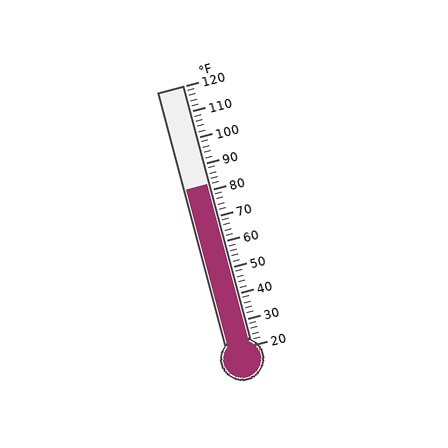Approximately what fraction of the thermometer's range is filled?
The thermometer is filled to approximately 60% of its range.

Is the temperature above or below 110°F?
The temperature is below 110°F.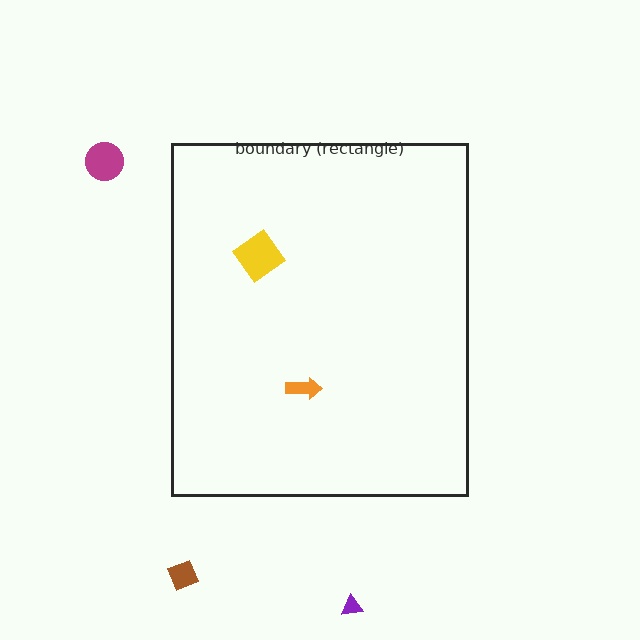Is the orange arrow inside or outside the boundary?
Inside.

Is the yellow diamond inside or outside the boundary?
Inside.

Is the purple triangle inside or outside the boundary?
Outside.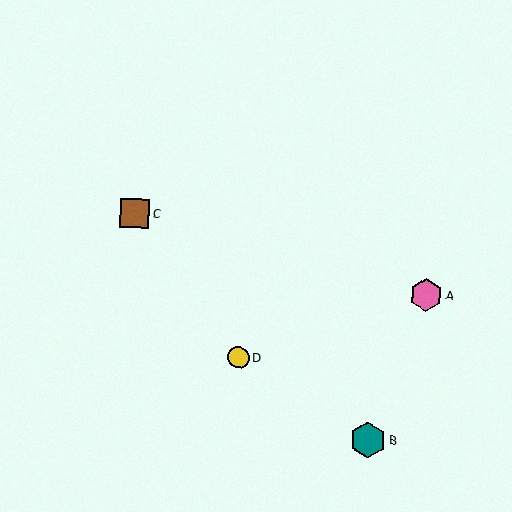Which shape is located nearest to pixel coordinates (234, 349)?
The yellow circle (labeled D) at (239, 357) is nearest to that location.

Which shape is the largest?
The teal hexagon (labeled B) is the largest.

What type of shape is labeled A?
Shape A is a pink hexagon.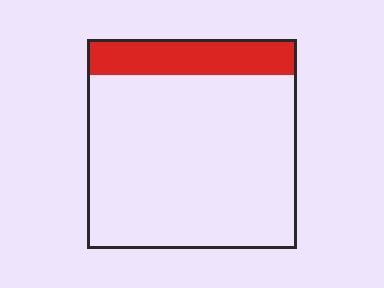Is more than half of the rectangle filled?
No.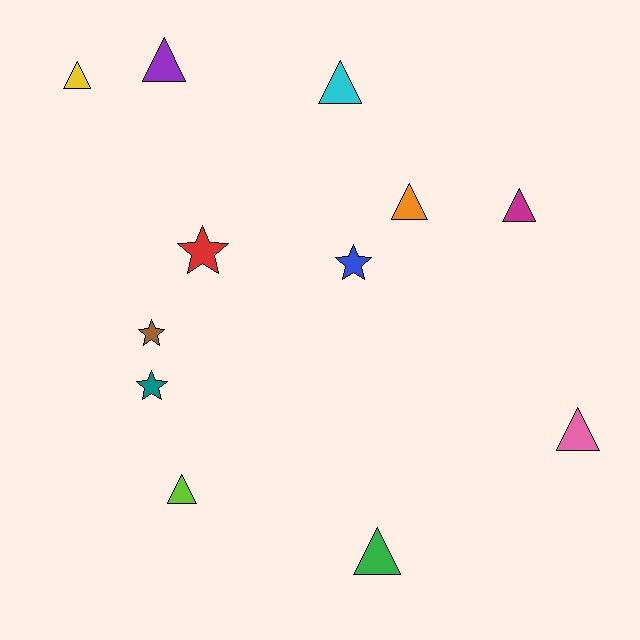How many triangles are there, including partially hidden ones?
There are 8 triangles.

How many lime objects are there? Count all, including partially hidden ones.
There is 1 lime object.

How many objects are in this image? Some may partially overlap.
There are 12 objects.